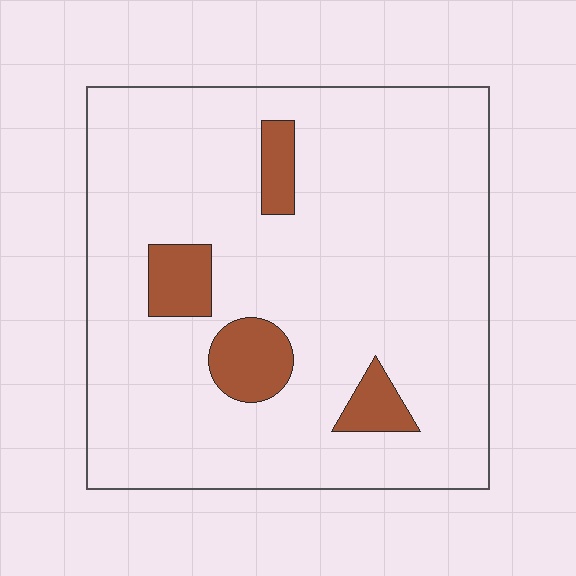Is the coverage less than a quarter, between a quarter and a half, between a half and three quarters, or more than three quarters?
Less than a quarter.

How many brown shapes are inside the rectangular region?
4.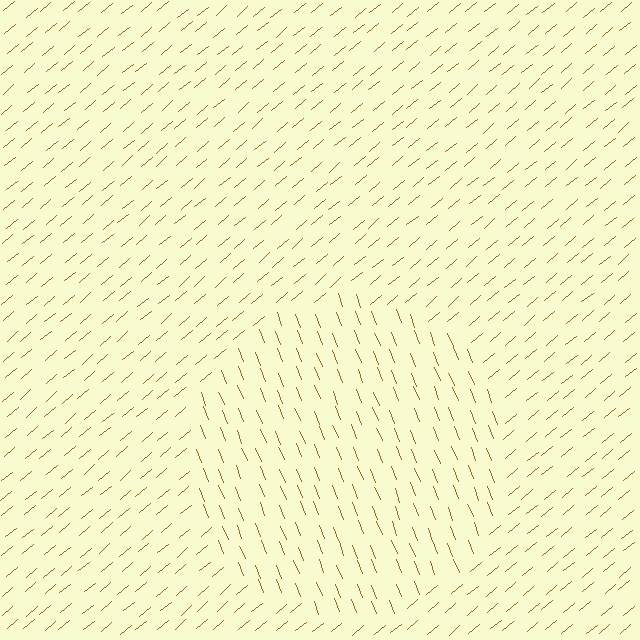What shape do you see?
I see a circle.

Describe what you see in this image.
The image is filled with small brown line segments. A circle region in the image has lines oriented differently from the surrounding lines, creating a visible texture boundary.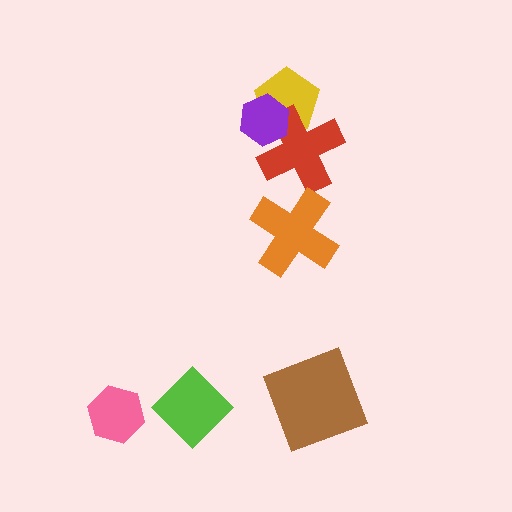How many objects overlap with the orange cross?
0 objects overlap with the orange cross.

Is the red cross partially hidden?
Yes, it is partially covered by another shape.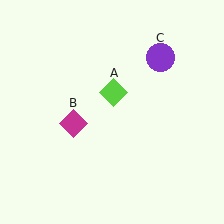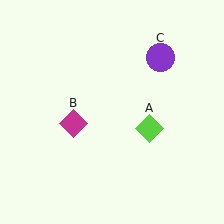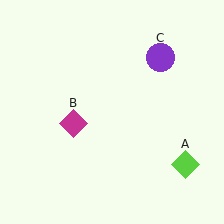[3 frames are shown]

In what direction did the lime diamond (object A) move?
The lime diamond (object A) moved down and to the right.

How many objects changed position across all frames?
1 object changed position: lime diamond (object A).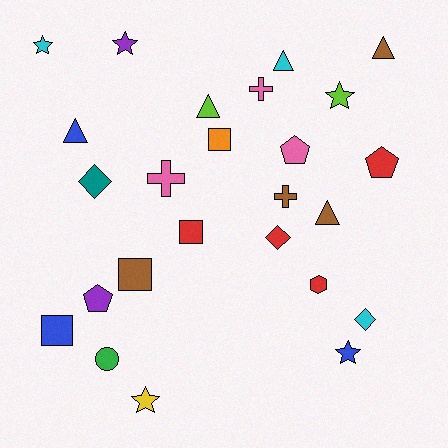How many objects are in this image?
There are 25 objects.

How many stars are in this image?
There are 5 stars.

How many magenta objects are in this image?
There are no magenta objects.